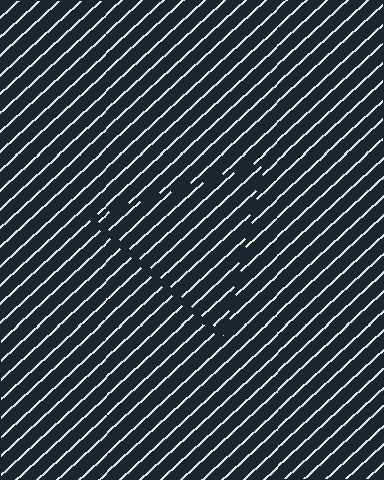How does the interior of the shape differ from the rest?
The interior of the shape contains the same grating, shifted by half a period — the contour is defined by the phase discontinuity where line-ends from the inner and outer gratings abut.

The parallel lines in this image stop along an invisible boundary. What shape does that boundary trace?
An illusory triangle. The interior of the shape contains the same grating, shifted by half a period — the contour is defined by the phase discontinuity where line-ends from the inner and outer gratings abut.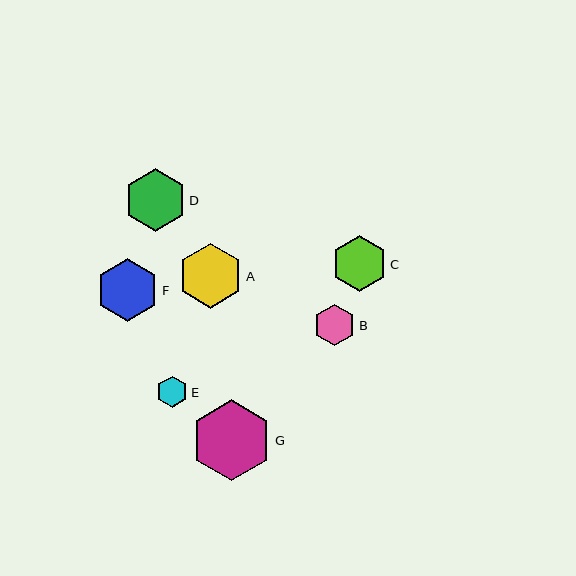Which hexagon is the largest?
Hexagon G is the largest with a size of approximately 81 pixels.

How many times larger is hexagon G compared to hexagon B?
Hexagon G is approximately 2.0 times the size of hexagon B.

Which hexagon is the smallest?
Hexagon E is the smallest with a size of approximately 31 pixels.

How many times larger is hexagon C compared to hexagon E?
Hexagon C is approximately 1.8 times the size of hexagon E.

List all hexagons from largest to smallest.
From largest to smallest: G, A, D, F, C, B, E.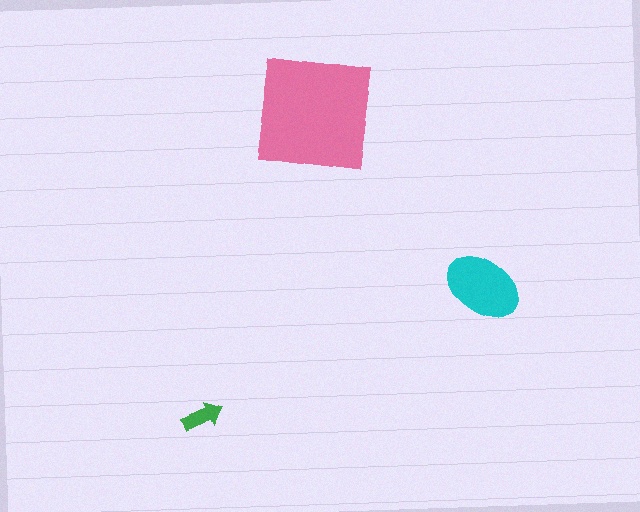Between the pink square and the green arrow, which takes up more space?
The pink square.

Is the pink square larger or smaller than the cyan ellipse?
Larger.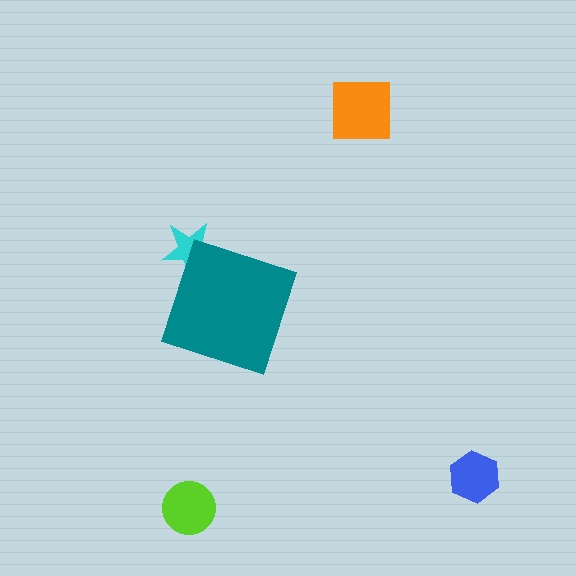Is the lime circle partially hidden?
No, the lime circle is fully visible.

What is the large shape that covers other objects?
A teal diamond.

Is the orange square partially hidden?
No, the orange square is fully visible.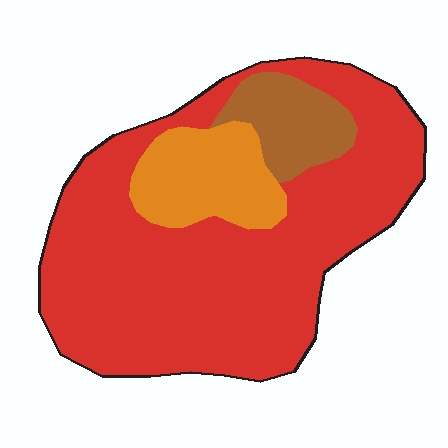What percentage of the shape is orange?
Orange covers about 15% of the shape.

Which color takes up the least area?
Brown, at roughly 10%.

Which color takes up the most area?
Red, at roughly 75%.